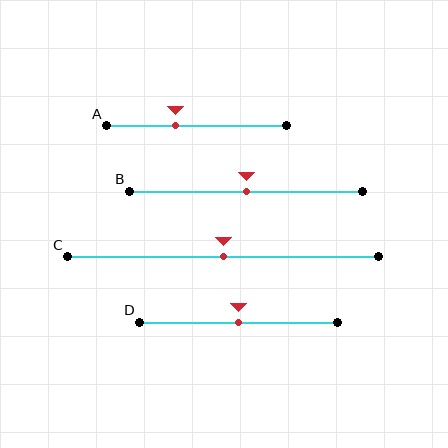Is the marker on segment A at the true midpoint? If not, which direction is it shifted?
No, the marker on segment A is shifted to the left by about 12% of the segment length.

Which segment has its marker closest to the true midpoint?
Segment B has its marker closest to the true midpoint.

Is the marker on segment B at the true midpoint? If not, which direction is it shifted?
Yes, the marker on segment B is at the true midpoint.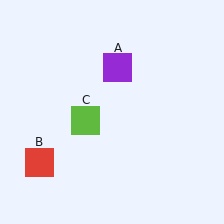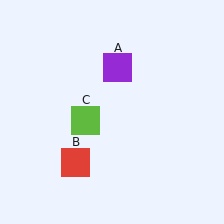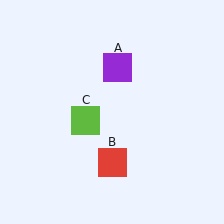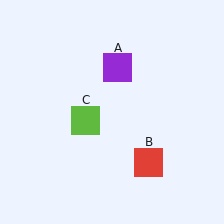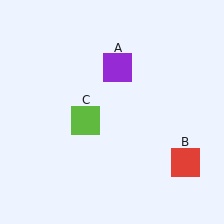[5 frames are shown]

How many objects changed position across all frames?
1 object changed position: red square (object B).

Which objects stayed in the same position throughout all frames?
Purple square (object A) and lime square (object C) remained stationary.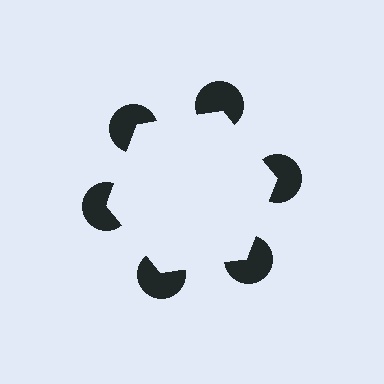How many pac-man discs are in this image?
There are 6 — one at each vertex of the illusory hexagon.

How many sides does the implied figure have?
6 sides.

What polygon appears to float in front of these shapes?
An illusory hexagon — its edges are inferred from the aligned wedge cuts in the pac-man discs, not physically drawn.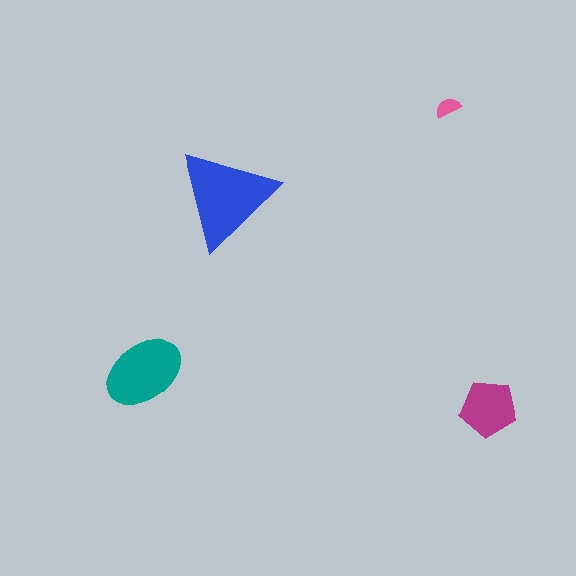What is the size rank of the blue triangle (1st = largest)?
1st.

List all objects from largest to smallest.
The blue triangle, the teal ellipse, the magenta pentagon, the pink semicircle.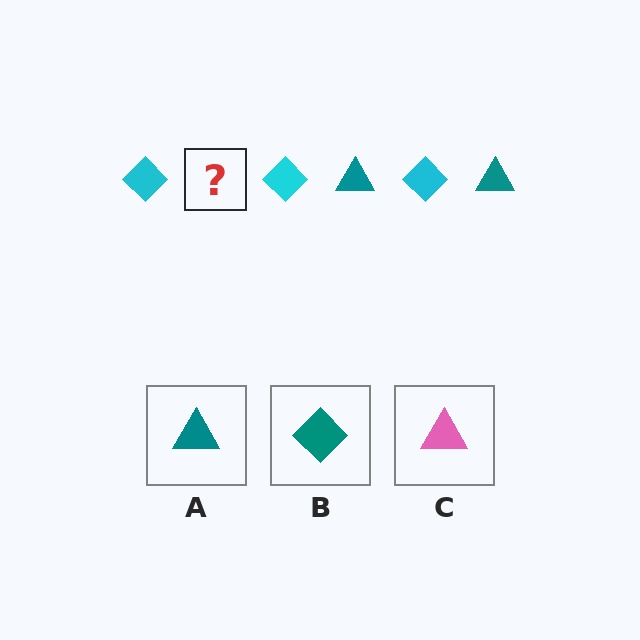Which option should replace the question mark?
Option A.